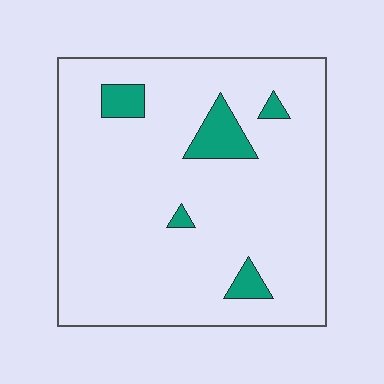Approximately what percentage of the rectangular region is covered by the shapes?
Approximately 10%.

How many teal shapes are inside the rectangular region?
5.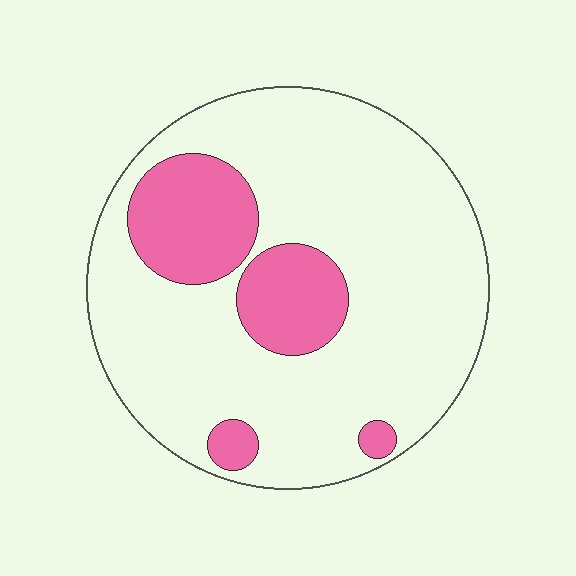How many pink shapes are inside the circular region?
4.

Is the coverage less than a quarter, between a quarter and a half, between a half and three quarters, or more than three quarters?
Less than a quarter.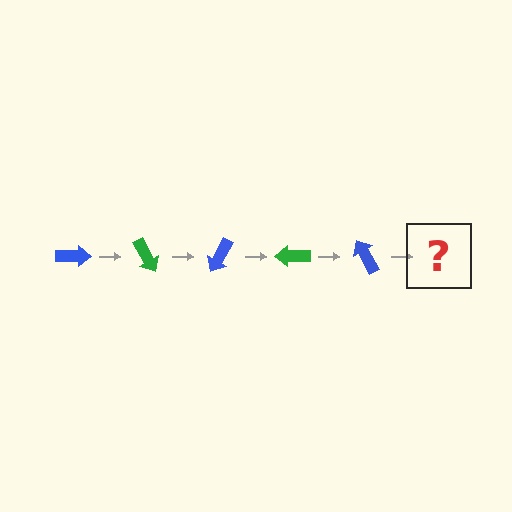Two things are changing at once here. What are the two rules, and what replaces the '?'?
The two rules are that it rotates 60 degrees each step and the color cycles through blue and green. The '?' should be a green arrow, rotated 300 degrees from the start.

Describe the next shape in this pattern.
It should be a green arrow, rotated 300 degrees from the start.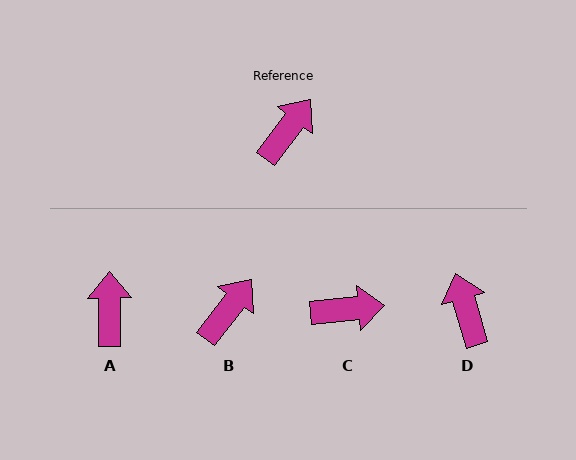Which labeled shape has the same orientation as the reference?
B.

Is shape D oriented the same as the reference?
No, it is off by about 54 degrees.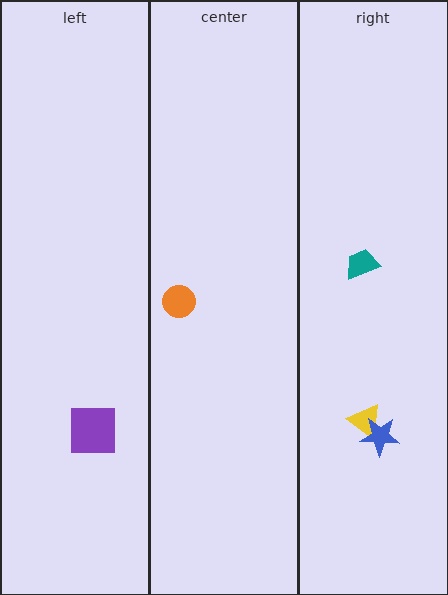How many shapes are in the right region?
3.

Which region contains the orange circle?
The center region.